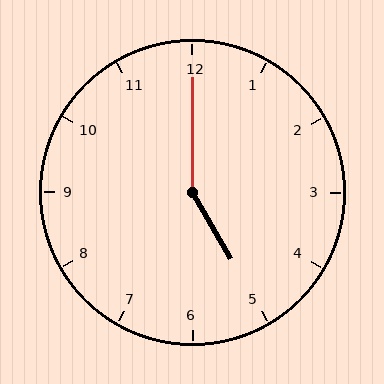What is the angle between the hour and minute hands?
Approximately 150 degrees.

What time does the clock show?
5:00.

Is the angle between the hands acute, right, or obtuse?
It is obtuse.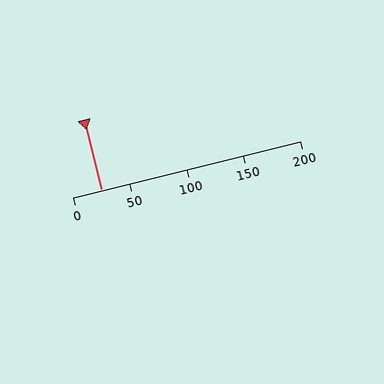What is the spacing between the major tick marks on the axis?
The major ticks are spaced 50 apart.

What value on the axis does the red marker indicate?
The marker indicates approximately 25.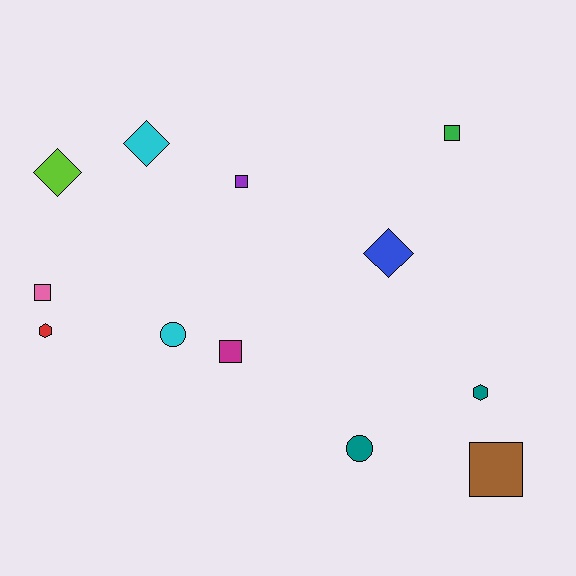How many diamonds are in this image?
There are 3 diamonds.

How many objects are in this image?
There are 12 objects.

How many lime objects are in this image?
There is 1 lime object.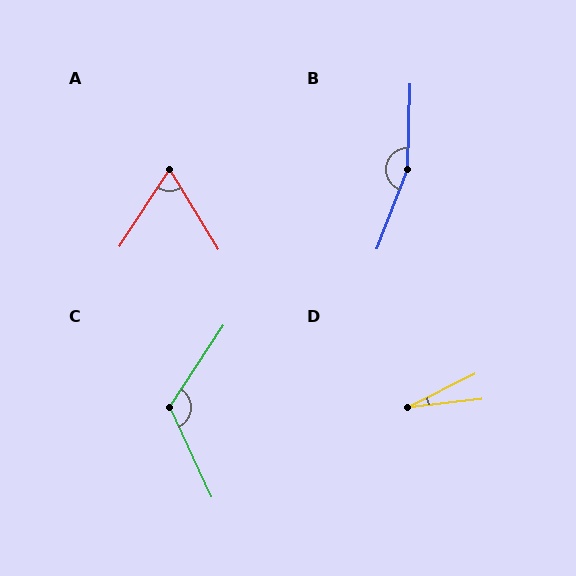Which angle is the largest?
B, at approximately 161 degrees.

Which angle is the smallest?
D, at approximately 20 degrees.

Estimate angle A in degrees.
Approximately 64 degrees.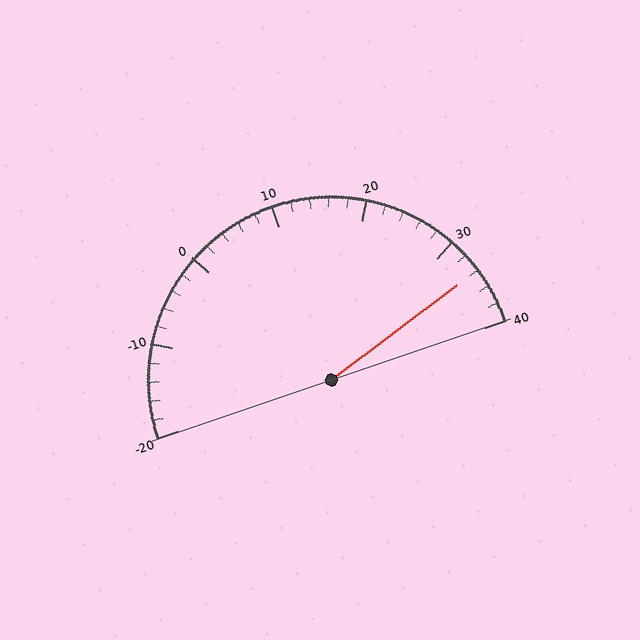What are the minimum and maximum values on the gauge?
The gauge ranges from -20 to 40.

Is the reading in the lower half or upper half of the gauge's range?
The reading is in the upper half of the range (-20 to 40).